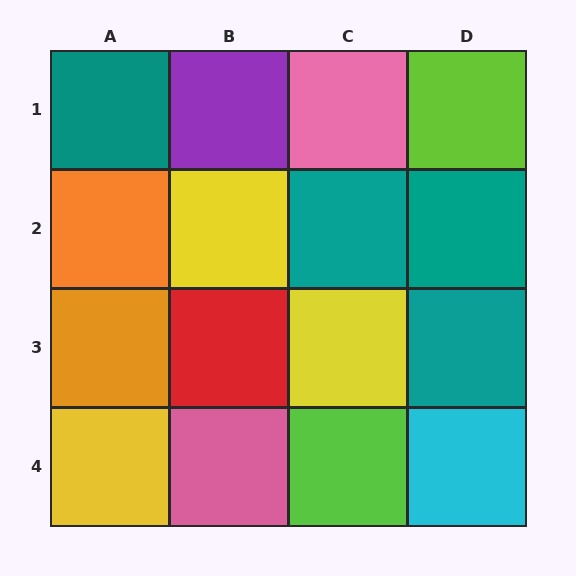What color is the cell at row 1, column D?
Lime.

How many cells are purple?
1 cell is purple.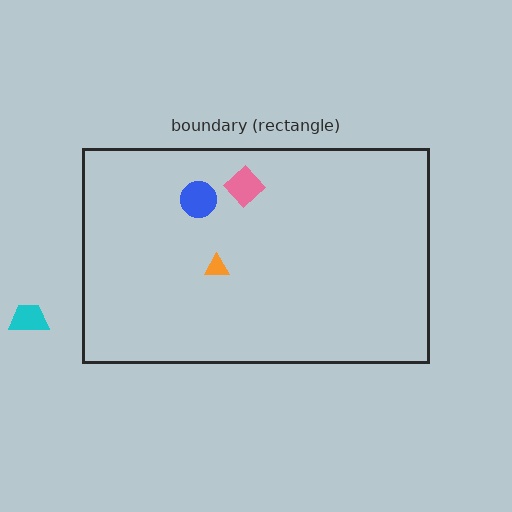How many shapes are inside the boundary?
3 inside, 1 outside.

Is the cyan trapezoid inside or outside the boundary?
Outside.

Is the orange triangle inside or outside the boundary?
Inside.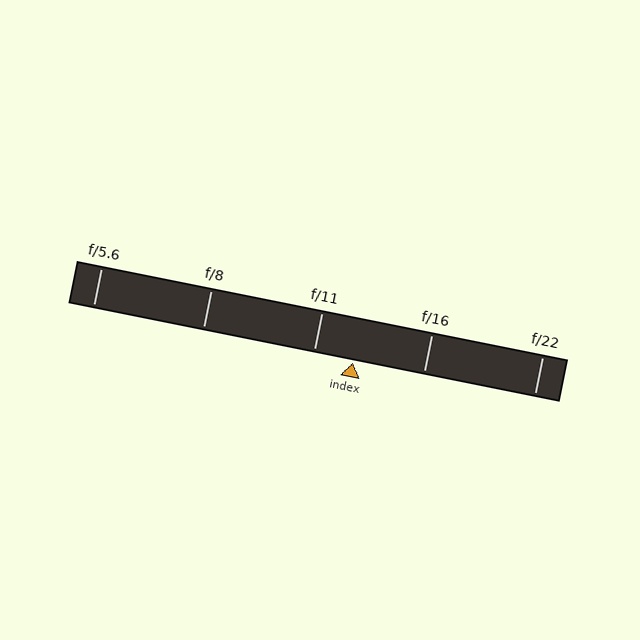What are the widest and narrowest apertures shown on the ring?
The widest aperture shown is f/5.6 and the narrowest is f/22.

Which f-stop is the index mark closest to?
The index mark is closest to f/11.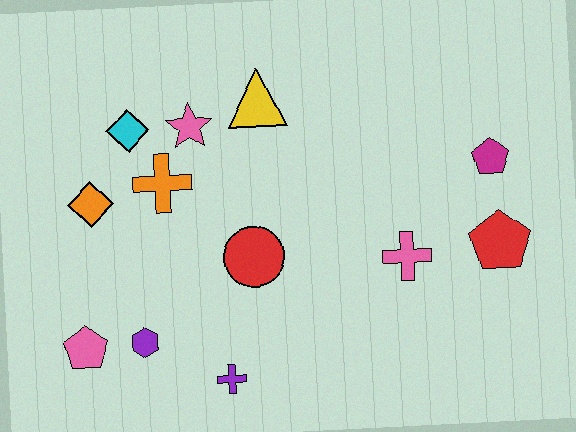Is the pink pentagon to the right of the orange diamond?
No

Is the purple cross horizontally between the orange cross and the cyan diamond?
No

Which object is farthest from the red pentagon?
The pink pentagon is farthest from the red pentagon.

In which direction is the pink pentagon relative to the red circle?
The pink pentagon is to the left of the red circle.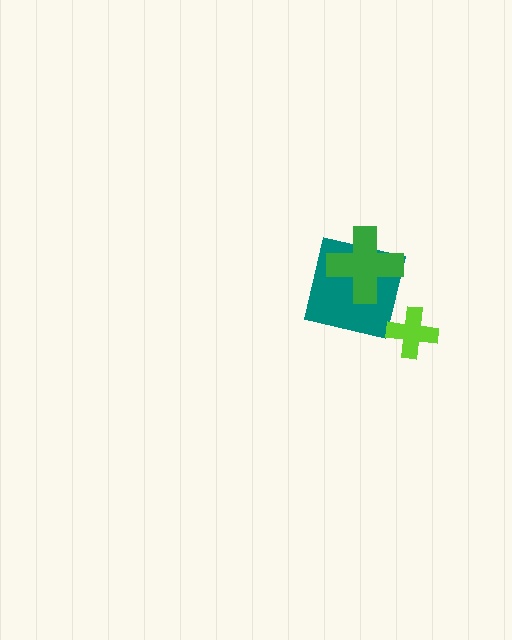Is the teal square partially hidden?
Yes, it is partially covered by another shape.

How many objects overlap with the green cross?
1 object overlaps with the green cross.